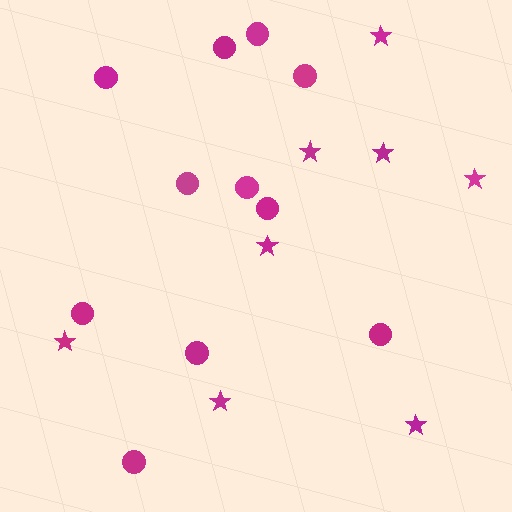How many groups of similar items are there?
There are 2 groups: one group of circles (11) and one group of stars (8).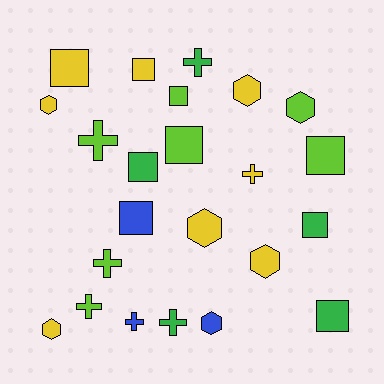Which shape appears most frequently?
Square, with 9 objects.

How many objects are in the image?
There are 23 objects.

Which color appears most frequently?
Yellow, with 8 objects.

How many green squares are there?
There are 3 green squares.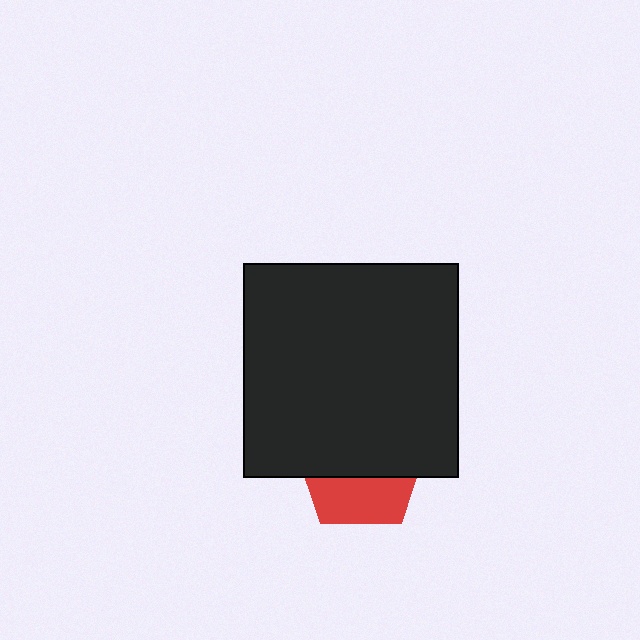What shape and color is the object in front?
The object in front is a black square.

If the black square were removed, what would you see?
You would see the complete red pentagon.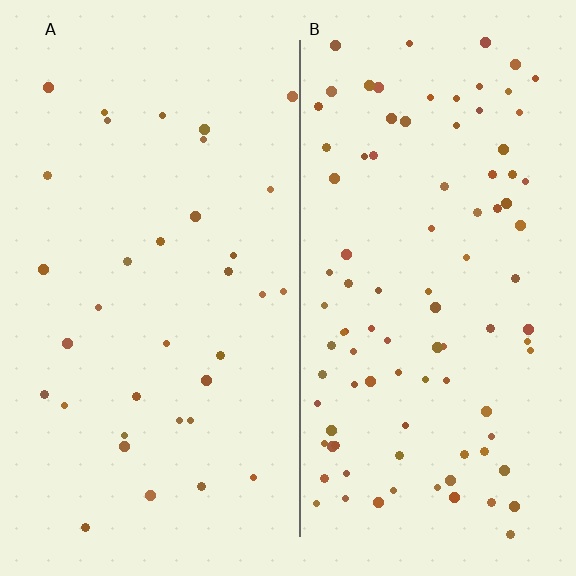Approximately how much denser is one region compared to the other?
Approximately 2.8× — region B over region A.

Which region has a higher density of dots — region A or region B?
B (the right).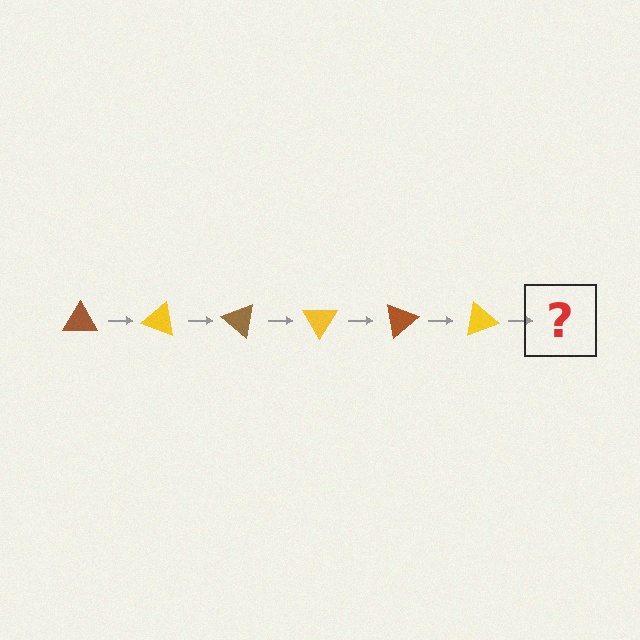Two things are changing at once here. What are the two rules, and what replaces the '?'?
The two rules are that it rotates 20 degrees each step and the color cycles through brown and yellow. The '?' should be a brown triangle, rotated 120 degrees from the start.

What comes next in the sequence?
The next element should be a brown triangle, rotated 120 degrees from the start.